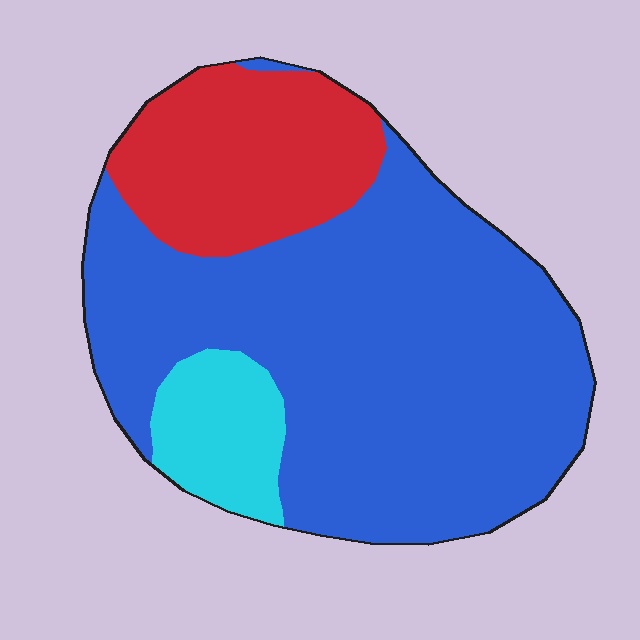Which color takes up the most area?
Blue, at roughly 70%.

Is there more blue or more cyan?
Blue.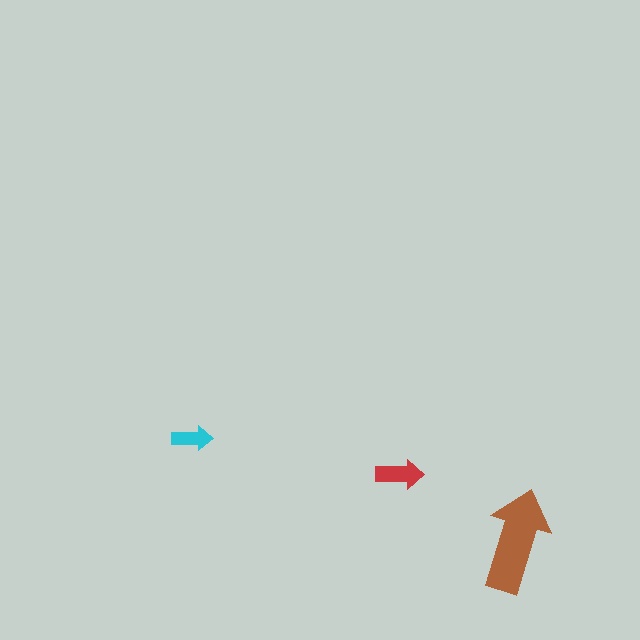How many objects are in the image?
There are 3 objects in the image.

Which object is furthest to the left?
The cyan arrow is leftmost.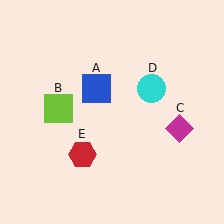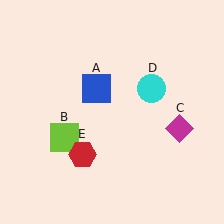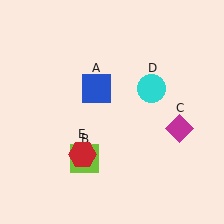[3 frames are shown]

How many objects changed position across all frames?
1 object changed position: lime square (object B).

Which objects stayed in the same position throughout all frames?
Blue square (object A) and magenta diamond (object C) and cyan circle (object D) and red hexagon (object E) remained stationary.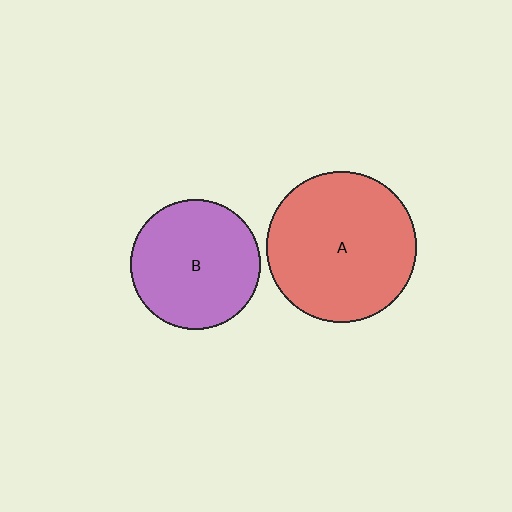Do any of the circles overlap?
No, none of the circles overlap.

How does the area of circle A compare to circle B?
Approximately 1.3 times.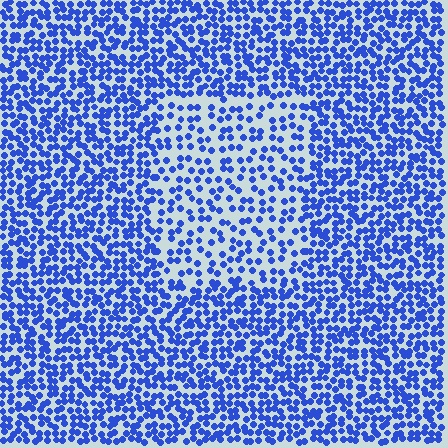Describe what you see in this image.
The image contains small blue elements arranged at two different densities. A rectangle-shaped region is visible where the elements are less densely packed than the surrounding area.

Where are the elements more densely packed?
The elements are more densely packed outside the rectangle boundary.